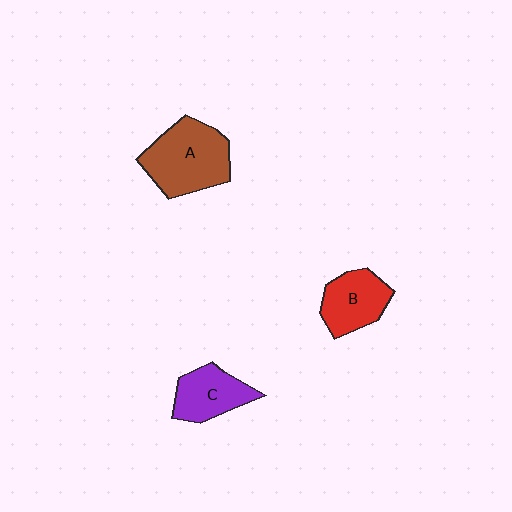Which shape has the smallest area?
Shape C (purple).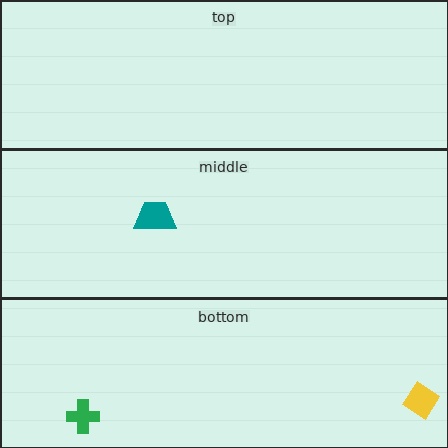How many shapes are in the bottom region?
2.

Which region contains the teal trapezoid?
The middle region.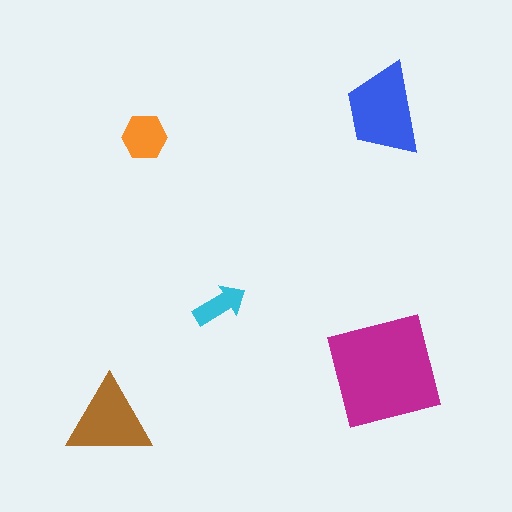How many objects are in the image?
There are 5 objects in the image.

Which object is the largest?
The magenta square.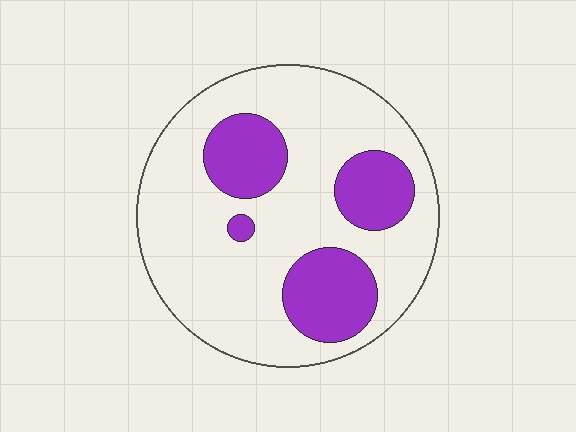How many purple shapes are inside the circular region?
4.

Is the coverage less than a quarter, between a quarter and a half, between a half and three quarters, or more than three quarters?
Between a quarter and a half.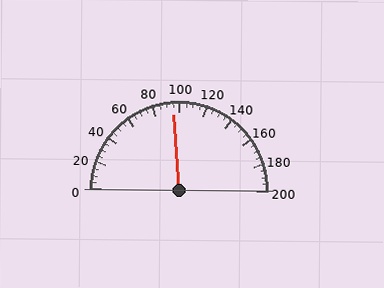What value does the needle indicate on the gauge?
The needle indicates approximately 95.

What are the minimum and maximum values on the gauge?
The gauge ranges from 0 to 200.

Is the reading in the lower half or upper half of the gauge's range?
The reading is in the lower half of the range (0 to 200).